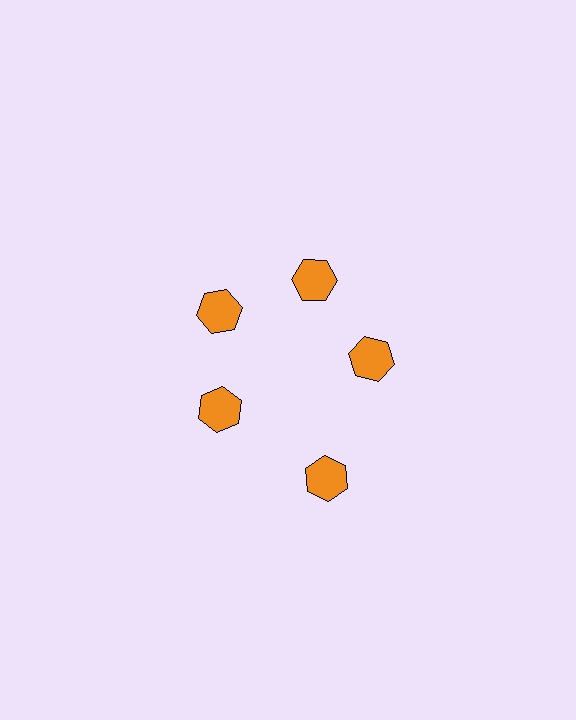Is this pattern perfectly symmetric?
No. The 5 orange hexagons are arranged in a ring, but one element near the 5 o'clock position is pushed outward from the center, breaking the 5-fold rotational symmetry.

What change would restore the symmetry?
The symmetry would be restored by moving it inward, back onto the ring so that all 5 hexagons sit at equal angles and equal distance from the center.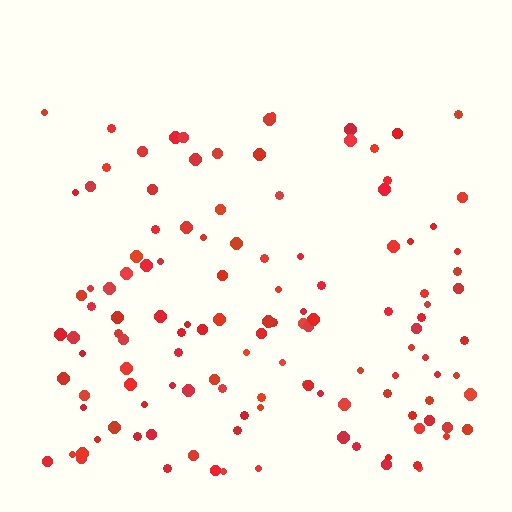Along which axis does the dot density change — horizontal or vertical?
Vertical.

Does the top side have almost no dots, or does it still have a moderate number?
Still a moderate number, just noticeably fewer than the bottom.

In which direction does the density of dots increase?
From top to bottom, with the bottom side densest.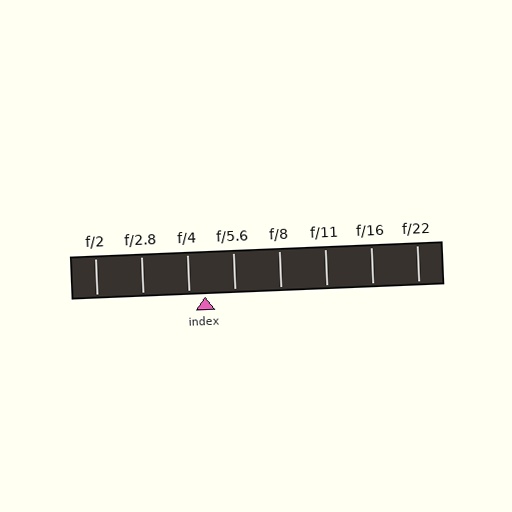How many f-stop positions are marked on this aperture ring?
There are 8 f-stop positions marked.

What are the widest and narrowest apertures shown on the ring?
The widest aperture shown is f/2 and the narrowest is f/22.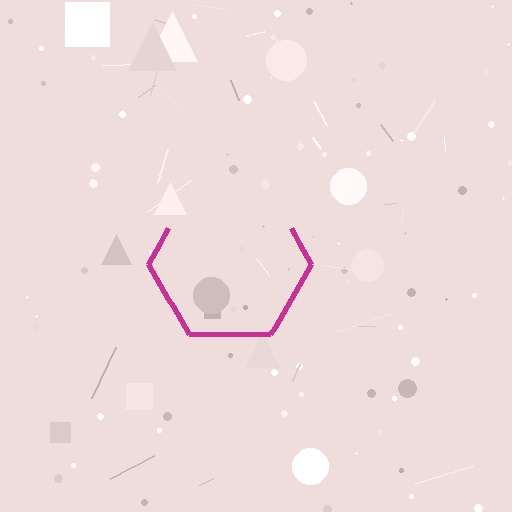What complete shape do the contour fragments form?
The contour fragments form a hexagon.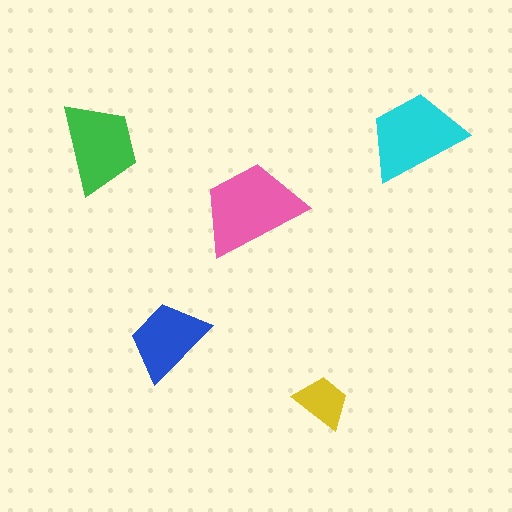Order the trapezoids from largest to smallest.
the pink one, the cyan one, the green one, the blue one, the yellow one.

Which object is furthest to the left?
The green trapezoid is leftmost.